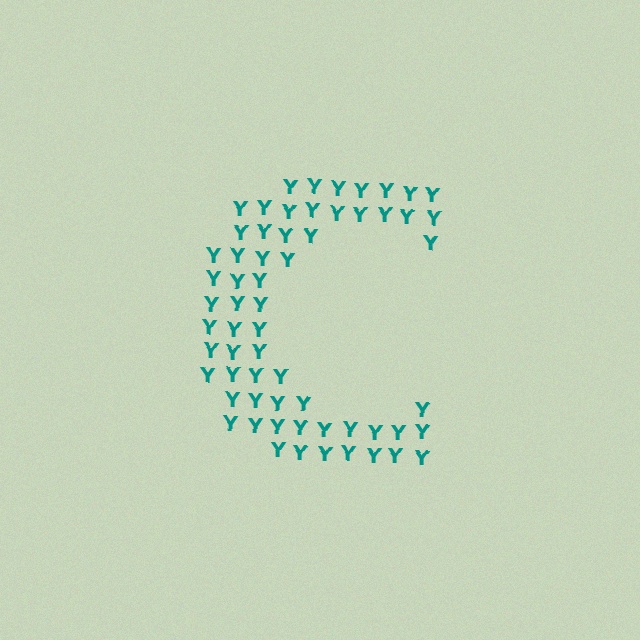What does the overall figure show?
The overall figure shows the letter C.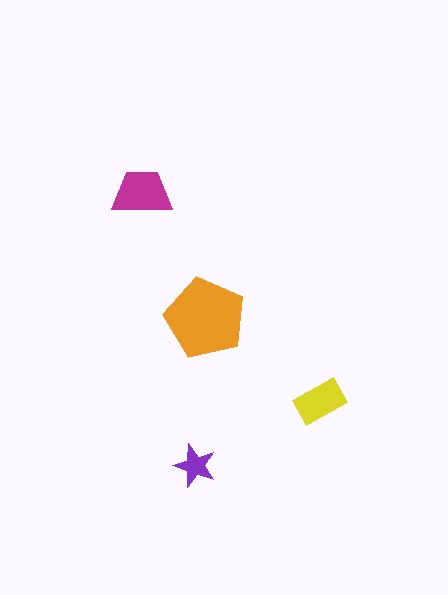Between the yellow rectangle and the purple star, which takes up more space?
The yellow rectangle.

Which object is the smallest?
The purple star.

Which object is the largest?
The orange pentagon.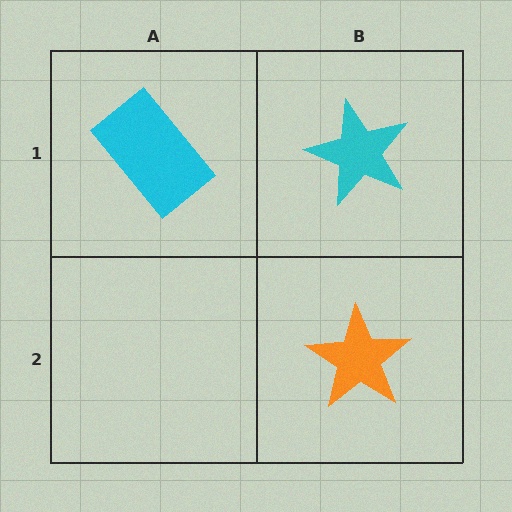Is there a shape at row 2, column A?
No, that cell is empty.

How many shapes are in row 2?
1 shape.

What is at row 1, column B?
A cyan star.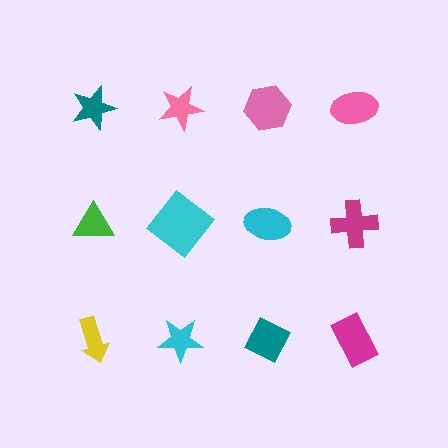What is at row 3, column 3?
A teal diamond.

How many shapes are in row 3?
4 shapes.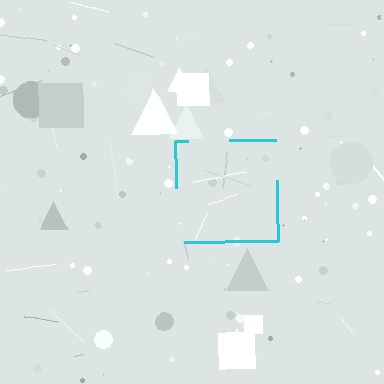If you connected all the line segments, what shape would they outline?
They would outline a square.